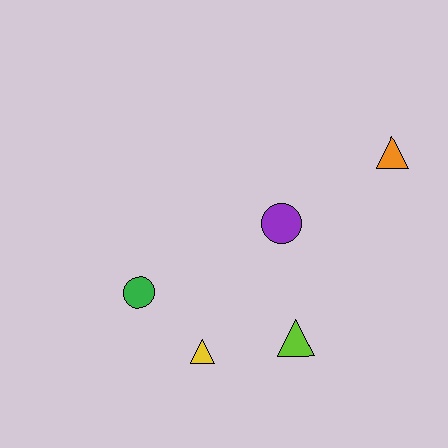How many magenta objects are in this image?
There are no magenta objects.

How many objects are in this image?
There are 5 objects.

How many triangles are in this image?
There are 3 triangles.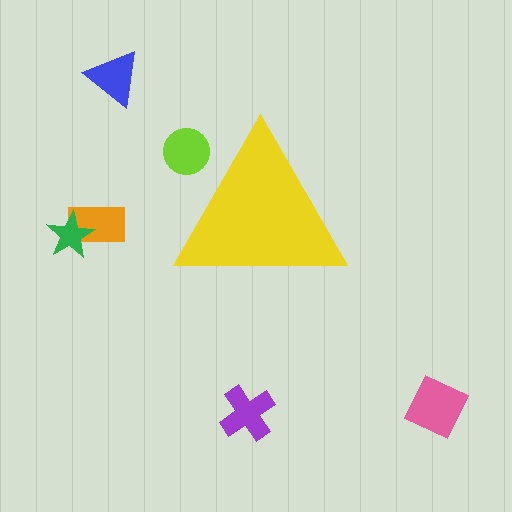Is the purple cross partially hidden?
No, the purple cross is fully visible.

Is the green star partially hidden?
No, the green star is fully visible.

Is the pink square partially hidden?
No, the pink square is fully visible.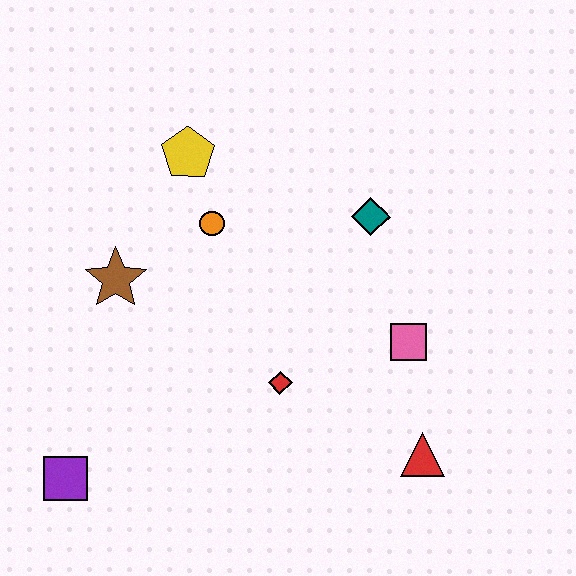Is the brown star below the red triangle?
No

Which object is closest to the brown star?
The orange circle is closest to the brown star.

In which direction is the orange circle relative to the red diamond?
The orange circle is above the red diamond.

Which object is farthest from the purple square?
The teal diamond is farthest from the purple square.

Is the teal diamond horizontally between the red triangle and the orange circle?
Yes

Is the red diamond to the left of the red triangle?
Yes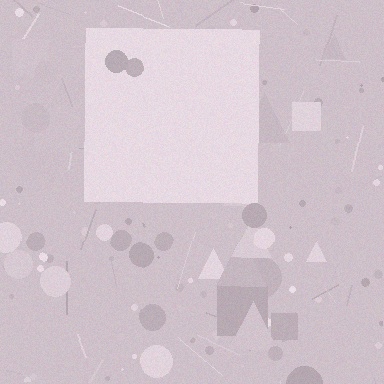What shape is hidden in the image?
A square is hidden in the image.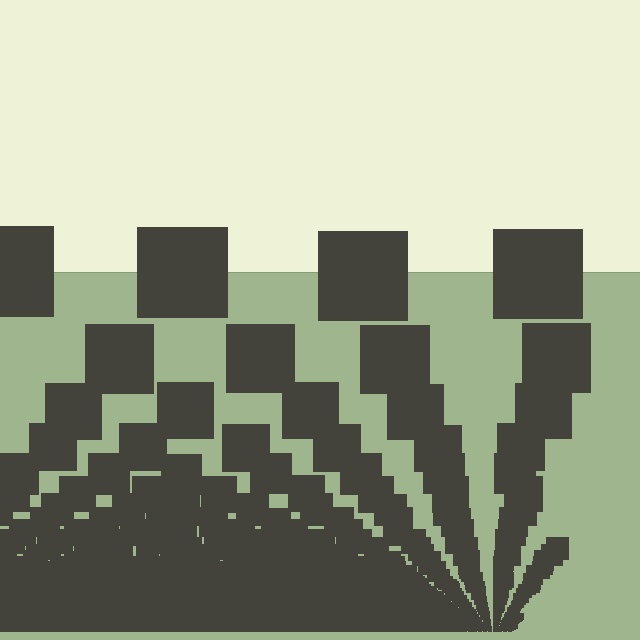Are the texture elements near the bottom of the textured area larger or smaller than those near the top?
Smaller. The gradient is inverted — elements near the bottom are smaller and denser.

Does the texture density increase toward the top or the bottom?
Density increases toward the bottom.